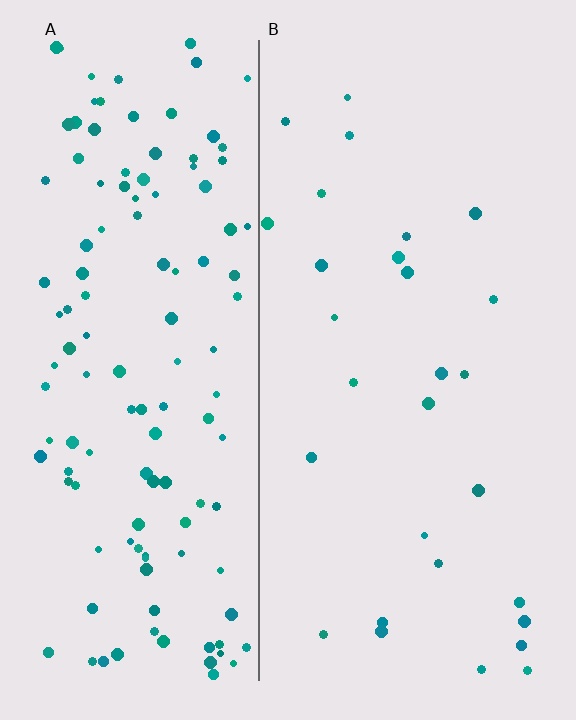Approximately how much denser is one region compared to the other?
Approximately 4.5× — region A over region B.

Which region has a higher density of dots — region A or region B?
A (the left).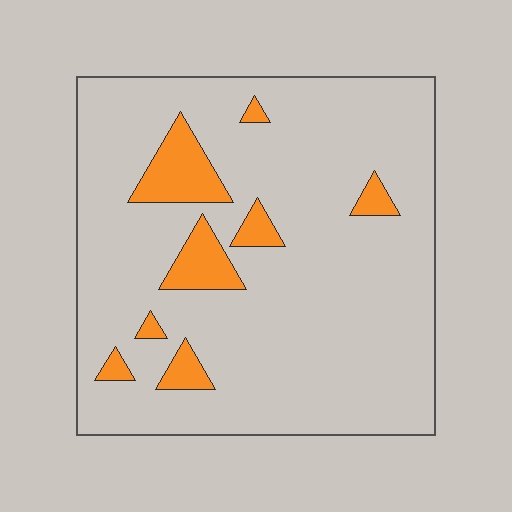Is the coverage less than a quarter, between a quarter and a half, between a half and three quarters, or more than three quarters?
Less than a quarter.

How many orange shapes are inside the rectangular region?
8.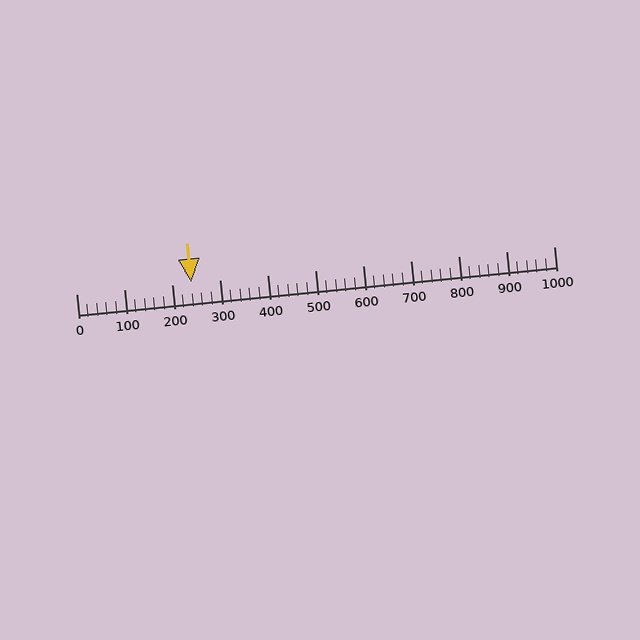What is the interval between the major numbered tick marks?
The major tick marks are spaced 100 units apart.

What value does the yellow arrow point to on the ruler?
The yellow arrow points to approximately 240.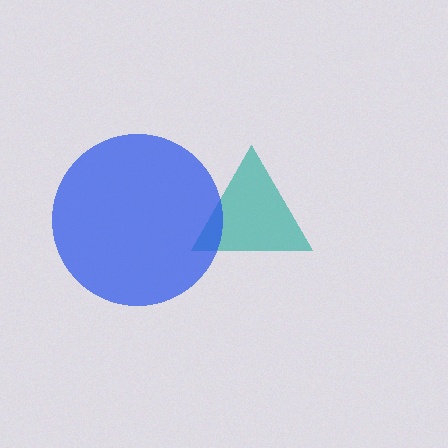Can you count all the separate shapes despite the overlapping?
Yes, there are 2 separate shapes.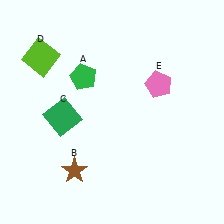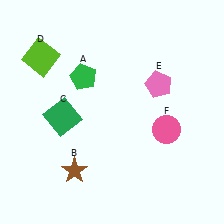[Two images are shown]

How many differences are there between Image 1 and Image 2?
There is 1 difference between the two images.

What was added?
A pink circle (F) was added in Image 2.